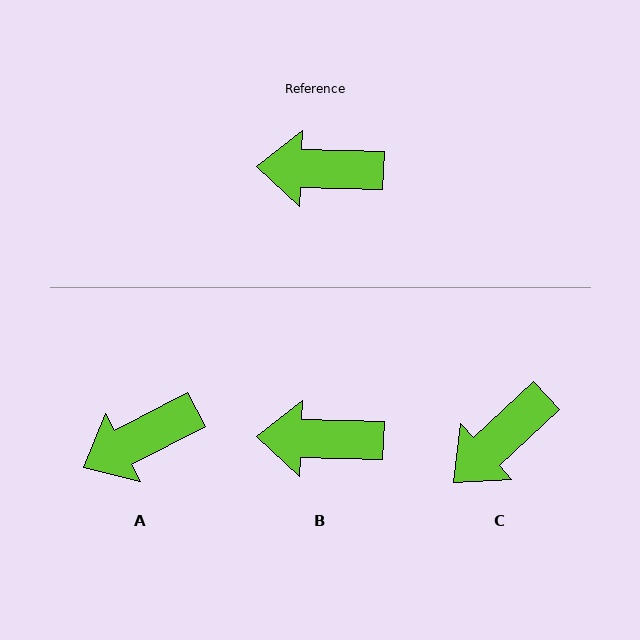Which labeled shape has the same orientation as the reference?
B.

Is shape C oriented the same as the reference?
No, it is off by about 45 degrees.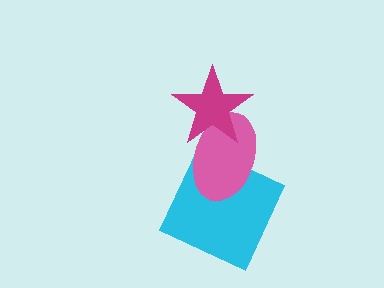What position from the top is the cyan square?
The cyan square is 3rd from the top.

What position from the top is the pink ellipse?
The pink ellipse is 2nd from the top.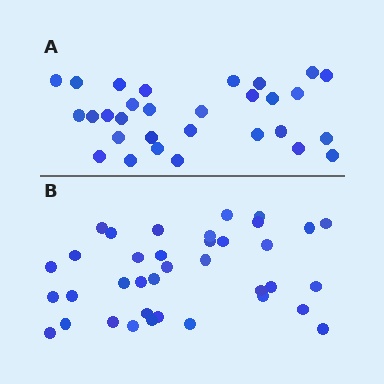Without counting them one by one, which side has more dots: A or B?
Region B (the bottom region) has more dots.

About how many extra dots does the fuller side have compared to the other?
Region B has roughly 8 or so more dots than region A.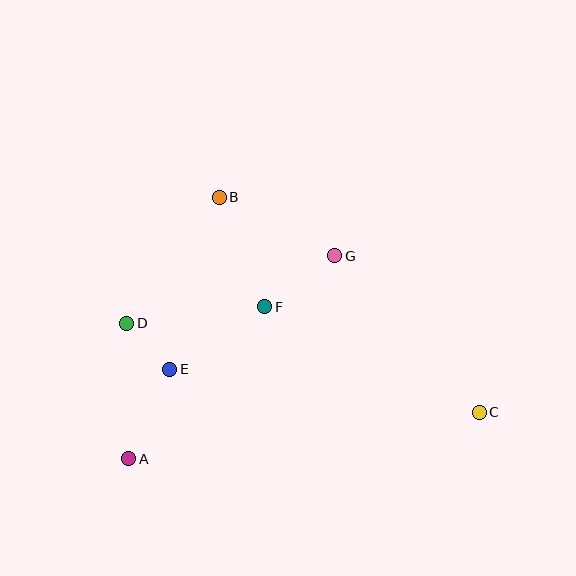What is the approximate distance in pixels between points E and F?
The distance between E and F is approximately 114 pixels.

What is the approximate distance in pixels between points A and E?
The distance between A and E is approximately 98 pixels.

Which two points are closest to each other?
Points D and E are closest to each other.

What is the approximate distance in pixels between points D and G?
The distance between D and G is approximately 219 pixels.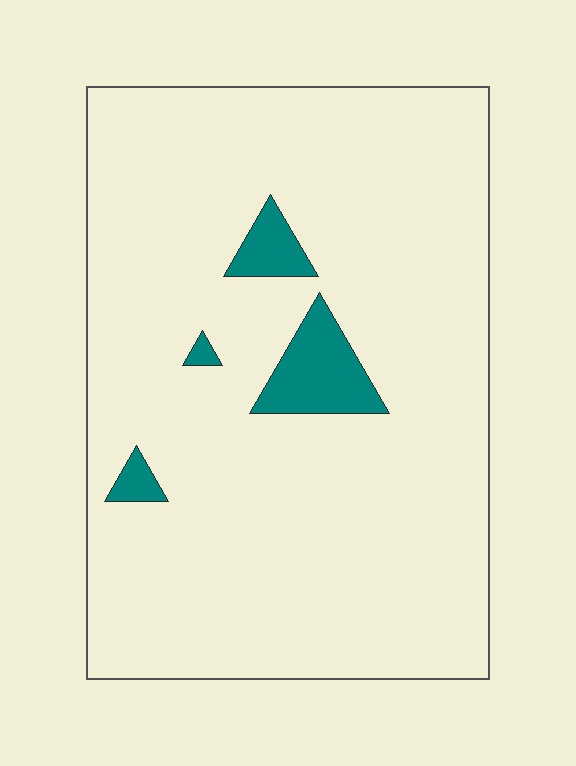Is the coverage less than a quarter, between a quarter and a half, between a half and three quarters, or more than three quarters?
Less than a quarter.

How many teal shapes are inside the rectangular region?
4.